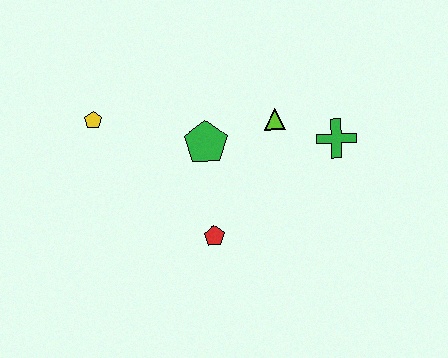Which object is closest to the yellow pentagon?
The green pentagon is closest to the yellow pentagon.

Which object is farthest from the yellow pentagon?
The green cross is farthest from the yellow pentagon.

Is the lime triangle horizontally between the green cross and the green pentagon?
Yes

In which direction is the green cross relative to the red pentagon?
The green cross is to the right of the red pentagon.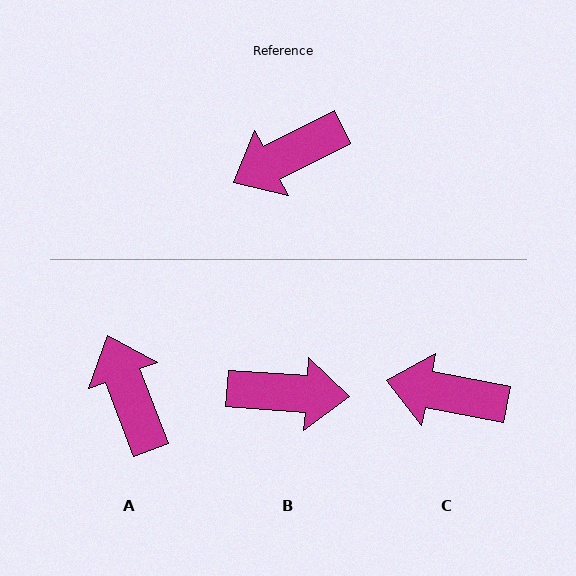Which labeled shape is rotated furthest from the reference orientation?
B, about 149 degrees away.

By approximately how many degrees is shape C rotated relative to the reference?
Approximately 38 degrees clockwise.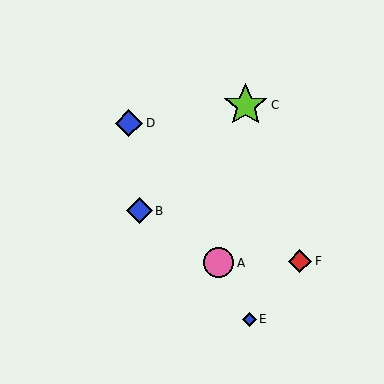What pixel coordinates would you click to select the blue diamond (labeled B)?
Click at (139, 211) to select the blue diamond B.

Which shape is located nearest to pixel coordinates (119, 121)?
The blue diamond (labeled D) at (129, 123) is nearest to that location.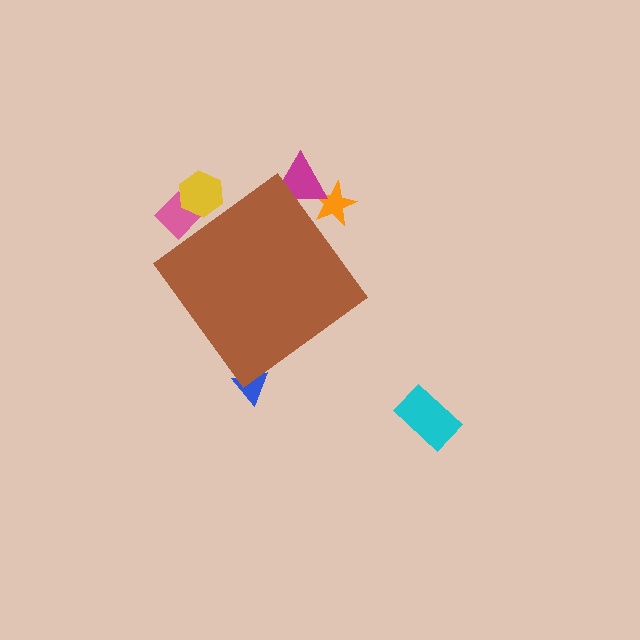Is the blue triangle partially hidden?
Yes, the blue triangle is partially hidden behind the brown diamond.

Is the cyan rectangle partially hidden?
No, the cyan rectangle is fully visible.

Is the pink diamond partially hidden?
Yes, the pink diamond is partially hidden behind the brown diamond.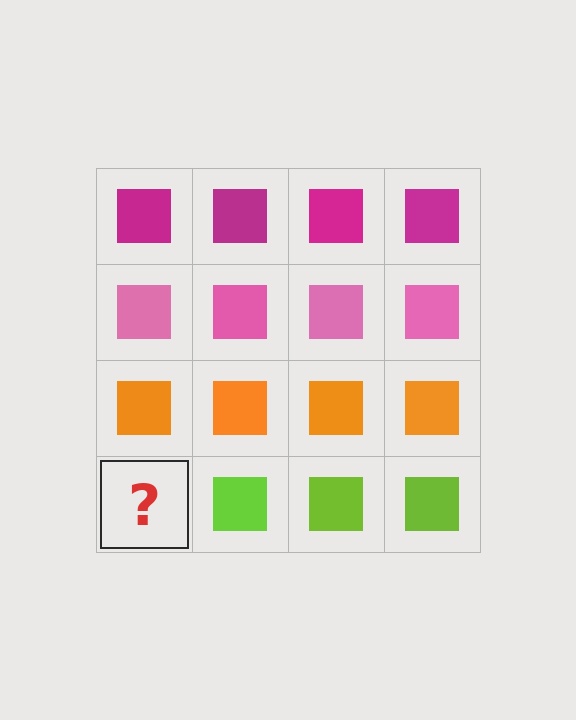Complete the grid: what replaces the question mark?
The question mark should be replaced with a lime square.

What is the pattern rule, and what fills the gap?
The rule is that each row has a consistent color. The gap should be filled with a lime square.